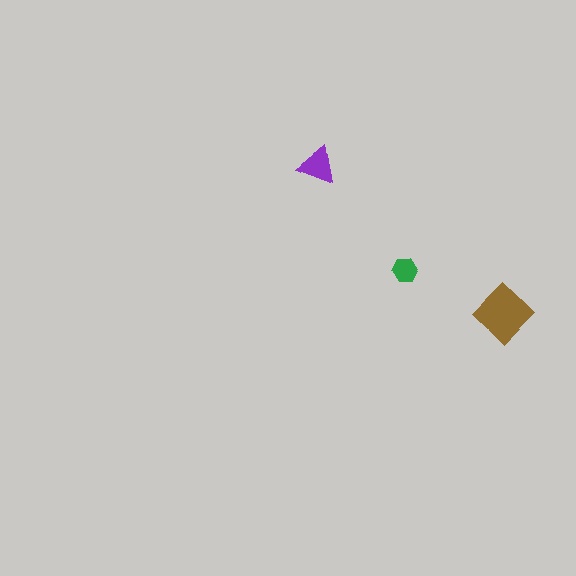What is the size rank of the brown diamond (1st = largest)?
1st.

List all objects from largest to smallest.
The brown diamond, the purple triangle, the green hexagon.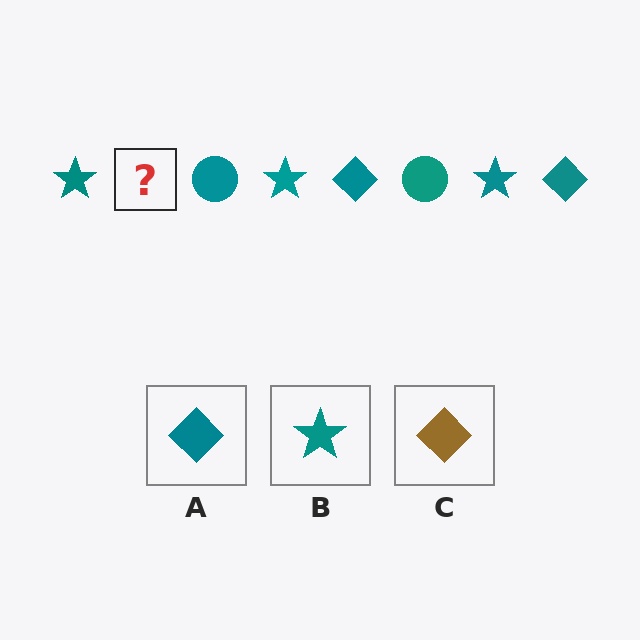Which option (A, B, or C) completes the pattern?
A.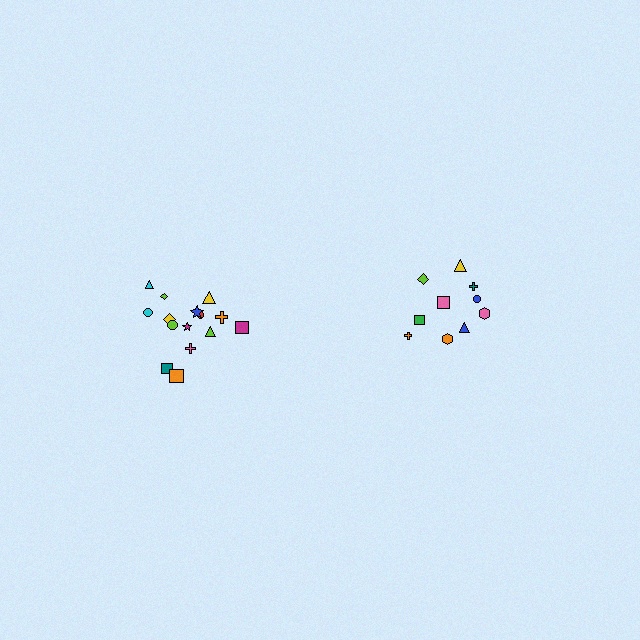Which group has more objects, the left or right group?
The left group.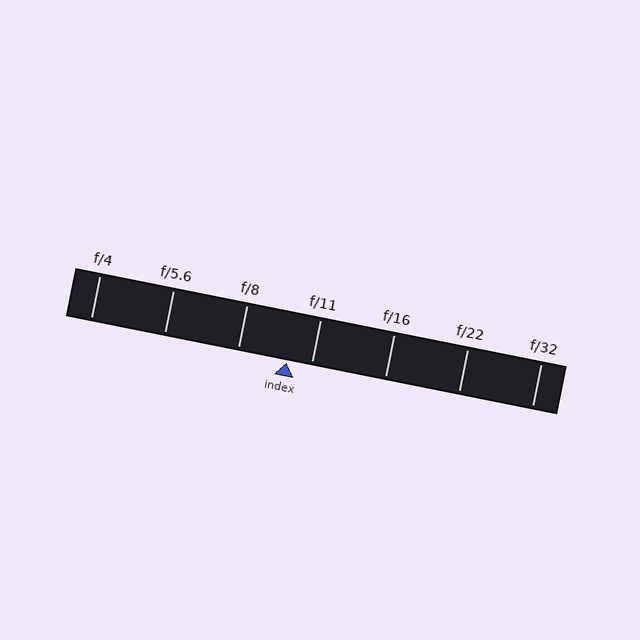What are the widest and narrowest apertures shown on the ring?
The widest aperture shown is f/4 and the narrowest is f/32.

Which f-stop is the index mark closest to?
The index mark is closest to f/11.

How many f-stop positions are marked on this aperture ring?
There are 7 f-stop positions marked.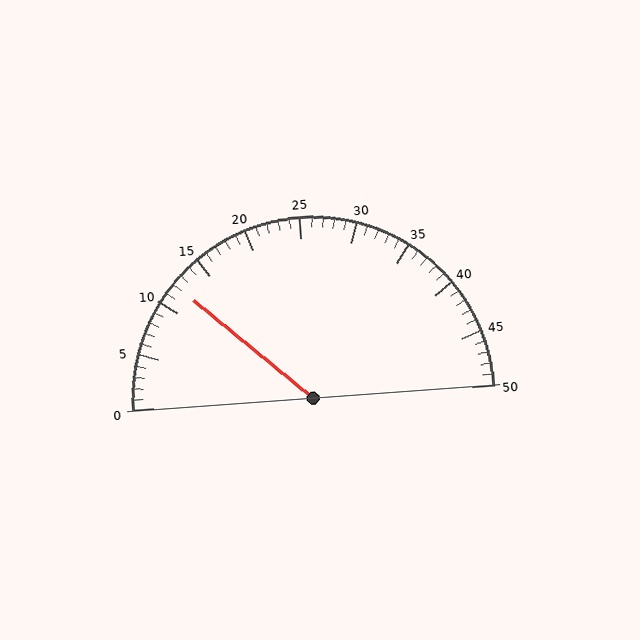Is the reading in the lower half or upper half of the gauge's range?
The reading is in the lower half of the range (0 to 50).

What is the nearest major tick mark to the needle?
The nearest major tick mark is 10.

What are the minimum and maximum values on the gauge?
The gauge ranges from 0 to 50.